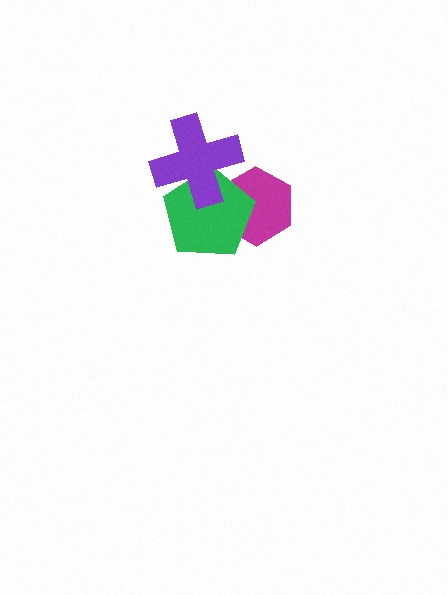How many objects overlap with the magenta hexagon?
2 objects overlap with the magenta hexagon.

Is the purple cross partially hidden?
No, no other shape covers it.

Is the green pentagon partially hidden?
Yes, it is partially covered by another shape.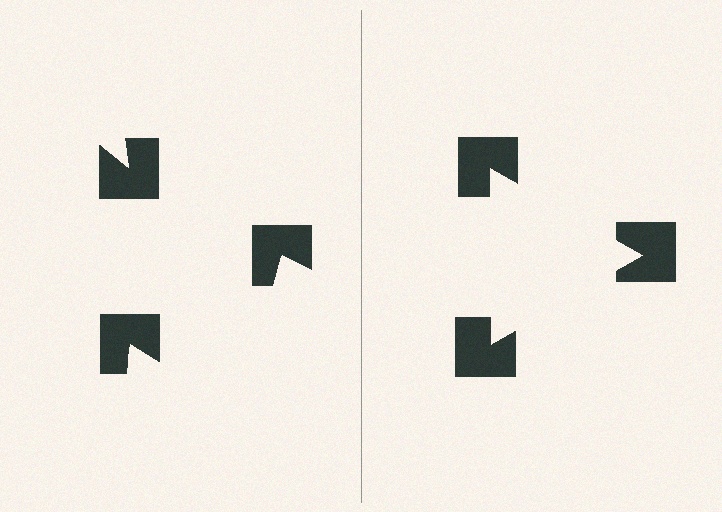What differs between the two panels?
The notched squares are positioned identically on both sides; only the wedge orientations differ. On the right they align to a triangle; on the left they are misaligned.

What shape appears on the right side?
An illusory triangle.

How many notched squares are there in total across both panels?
6 — 3 on each side.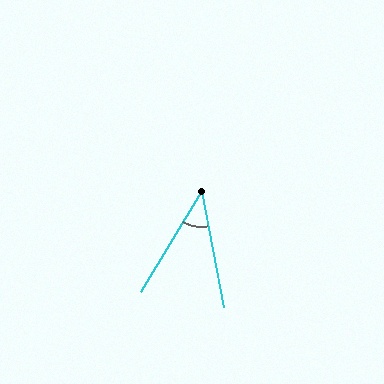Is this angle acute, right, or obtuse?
It is acute.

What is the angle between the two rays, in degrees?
Approximately 42 degrees.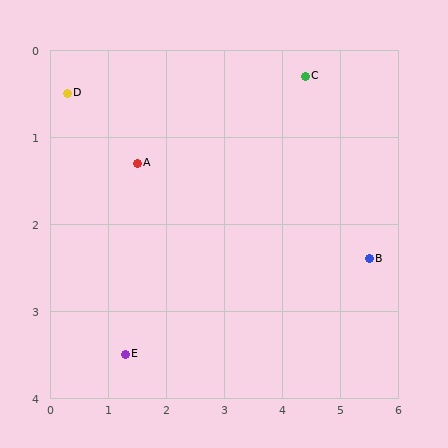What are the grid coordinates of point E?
Point E is at approximately (1.3, 3.5).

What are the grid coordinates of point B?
Point B is at approximately (5.5, 2.4).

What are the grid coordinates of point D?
Point D is at approximately (0.3, 0.5).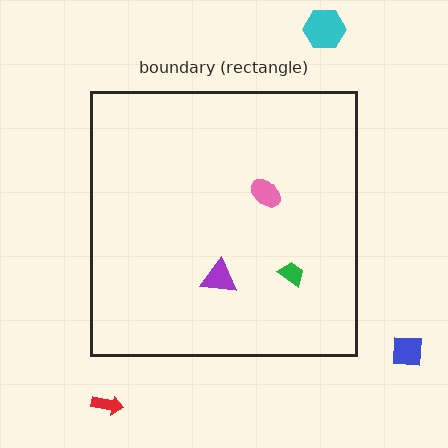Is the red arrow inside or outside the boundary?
Outside.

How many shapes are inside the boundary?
3 inside, 3 outside.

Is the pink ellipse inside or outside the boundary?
Inside.